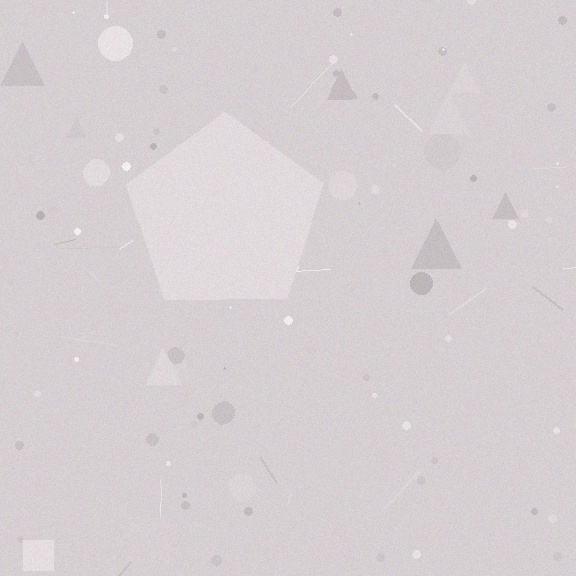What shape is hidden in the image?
A pentagon is hidden in the image.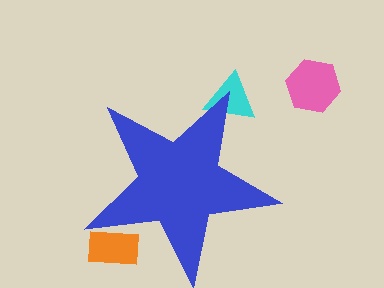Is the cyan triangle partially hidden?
Yes, the cyan triangle is partially hidden behind the blue star.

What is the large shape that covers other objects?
A blue star.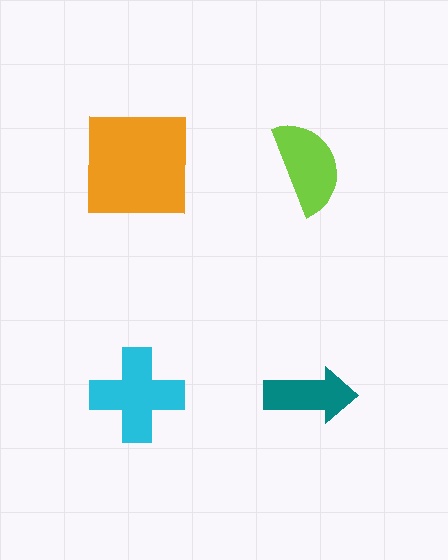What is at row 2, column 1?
A cyan cross.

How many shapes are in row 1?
2 shapes.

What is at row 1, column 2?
A lime semicircle.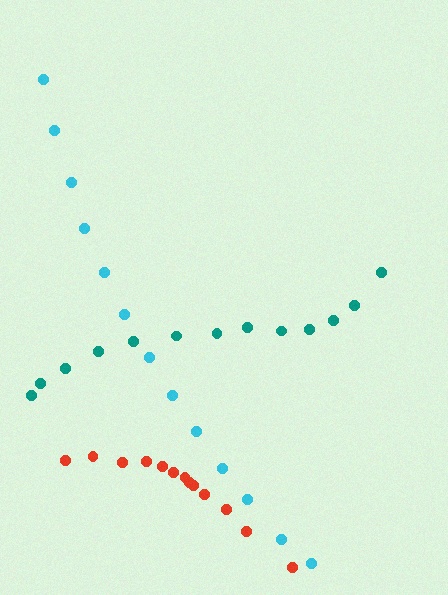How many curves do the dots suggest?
There are 3 distinct paths.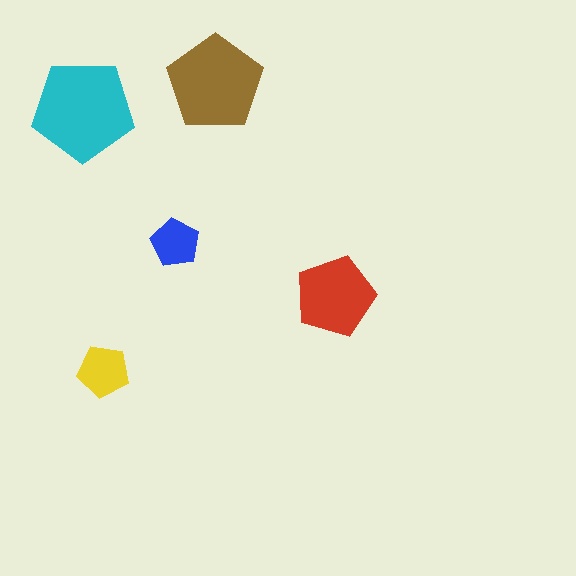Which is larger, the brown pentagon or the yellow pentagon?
The brown one.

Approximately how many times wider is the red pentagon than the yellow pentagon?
About 1.5 times wider.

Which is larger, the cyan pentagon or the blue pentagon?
The cyan one.